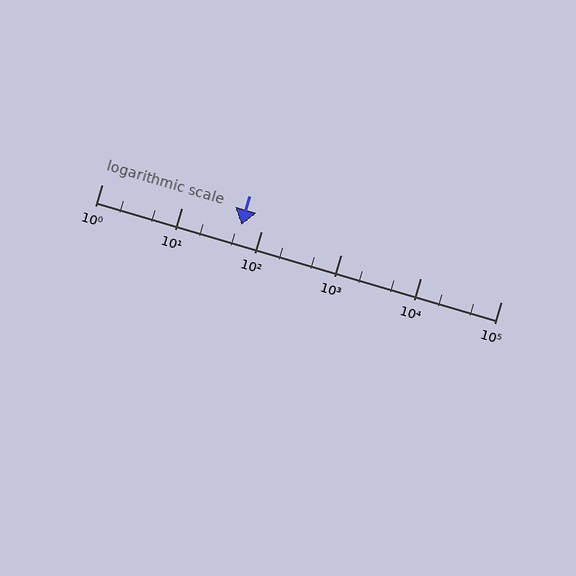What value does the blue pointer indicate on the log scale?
The pointer indicates approximately 56.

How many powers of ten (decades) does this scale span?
The scale spans 5 decades, from 1 to 100000.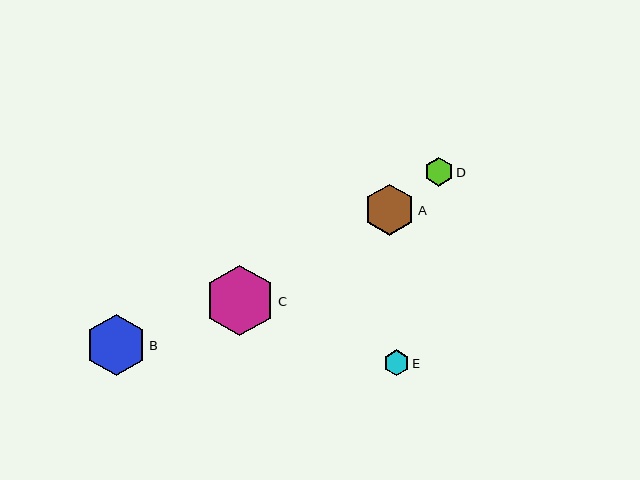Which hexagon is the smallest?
Hexagon E is the smallest with a size of approximately 26 pixels.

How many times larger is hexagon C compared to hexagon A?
Hexagon C is approximately 1.4 times the size of hexagon A.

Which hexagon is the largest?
Hexagon C is the largest with a size of approximately 71 pixels.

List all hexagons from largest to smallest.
From largest to smallest: C, B, A, D, E.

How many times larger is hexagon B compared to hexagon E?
Hexagon B is approximately 2.3 times the size of hexagon E.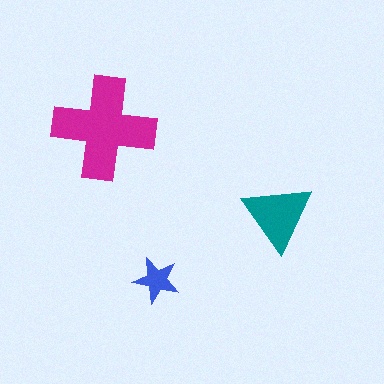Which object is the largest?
The magenta cross.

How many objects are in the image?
There are 3 objects in the image.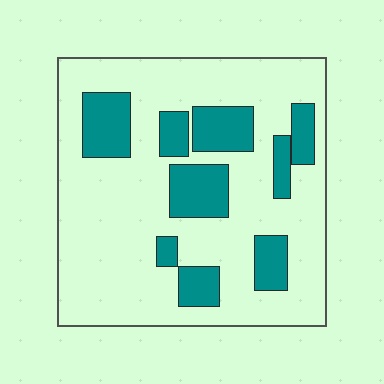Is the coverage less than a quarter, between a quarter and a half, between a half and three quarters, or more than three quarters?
Less than a quarter.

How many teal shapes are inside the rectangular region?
9.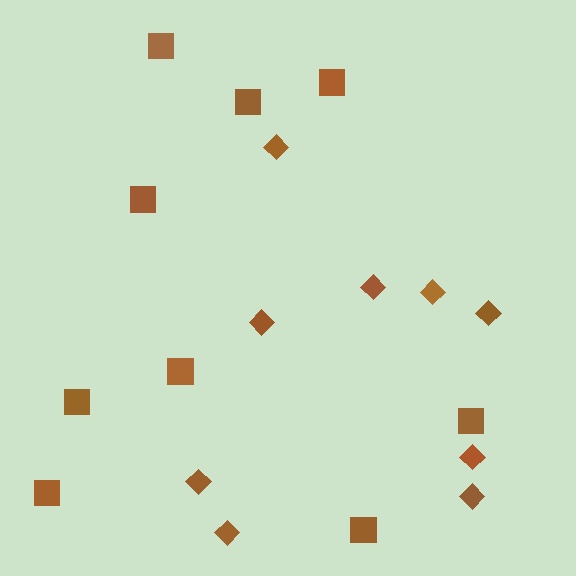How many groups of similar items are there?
There are 2 groups: one group of diamonds (9) and one group of squares (9).